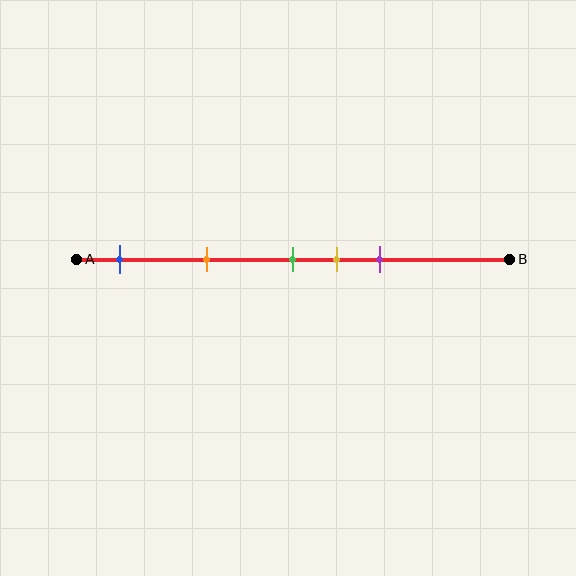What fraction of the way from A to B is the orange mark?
The orange mark is approximately 30% (0.3) of the way from A to B.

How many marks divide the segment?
There are 5 marks dividing the segment.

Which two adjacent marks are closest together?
The green and yellow marks are the closest adjacent pair.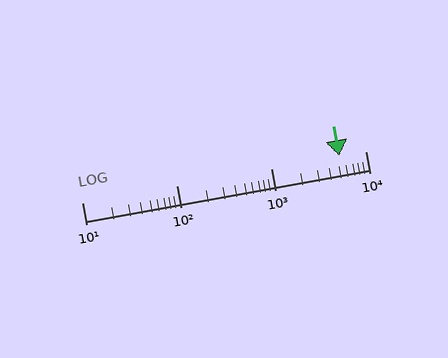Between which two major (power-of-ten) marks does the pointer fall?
The pointer is between 1000 and 10000.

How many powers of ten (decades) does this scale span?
The scale spans 3 decades, from 10 to 10000.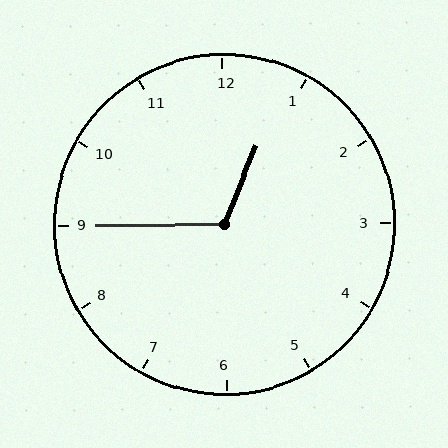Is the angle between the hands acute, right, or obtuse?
It is obtuse.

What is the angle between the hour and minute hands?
Approximately 112 degrees.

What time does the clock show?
12:45.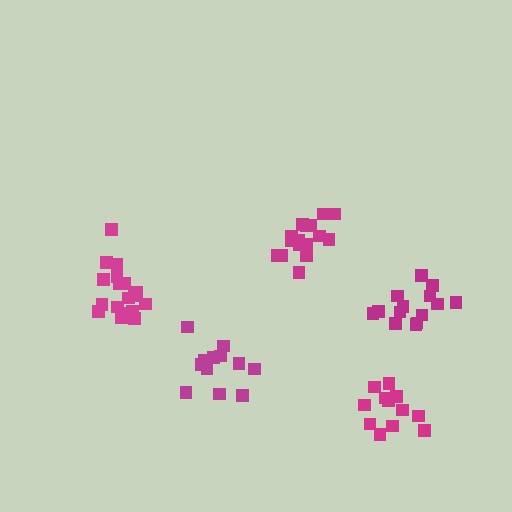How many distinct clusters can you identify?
There are 5 distinct clusters.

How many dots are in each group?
Group 1: 17 dots, Group 2: 13 dots, Group 3: 14 dots, Group 4: 18 dots, Group 5: 13 dots (75 total).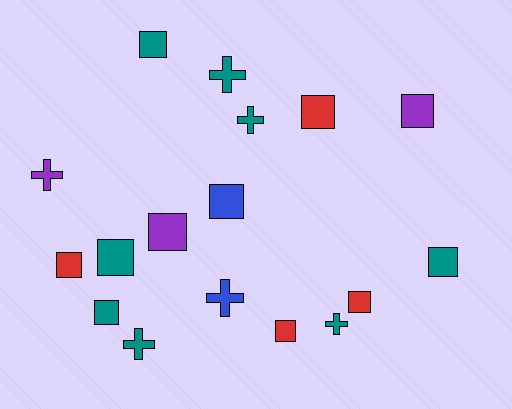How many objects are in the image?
There are 17 objects.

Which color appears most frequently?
Teal, with 8 objects.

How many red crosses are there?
There are no red crosses.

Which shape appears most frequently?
Square, with 11 objects.